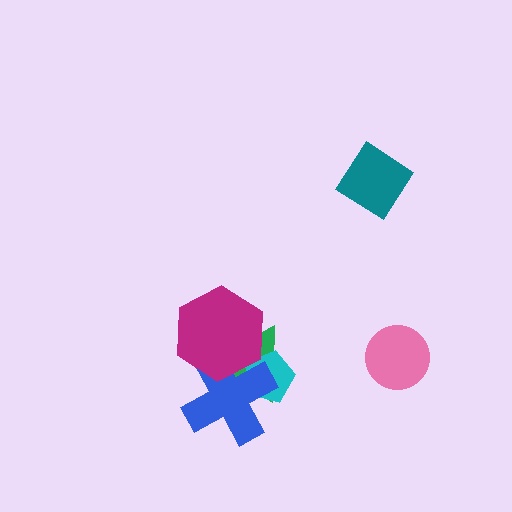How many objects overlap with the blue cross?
3 objects overlap with the blue cross.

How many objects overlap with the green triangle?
3 objects overlap with the green triangle.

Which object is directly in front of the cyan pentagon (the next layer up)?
The blue cross is directly in front of the cyan pentagon.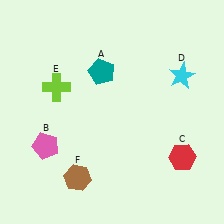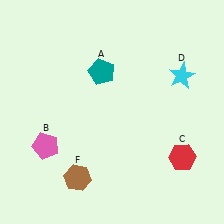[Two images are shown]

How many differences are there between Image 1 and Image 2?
There is 1 difference between the two images.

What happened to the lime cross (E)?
The lime cross (E) was removed in Image 2. It was in the top-left area of Image 1.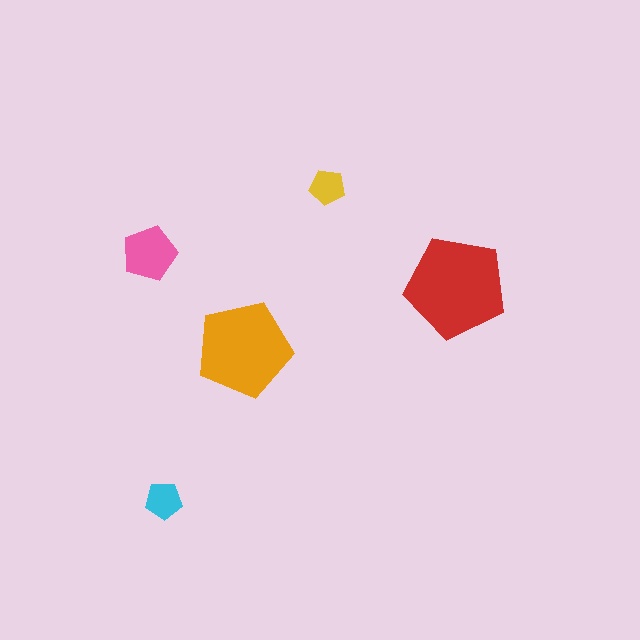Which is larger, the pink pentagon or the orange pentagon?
The orange one.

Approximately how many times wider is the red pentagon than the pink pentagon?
About 2 times wider.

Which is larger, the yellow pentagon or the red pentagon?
The red one.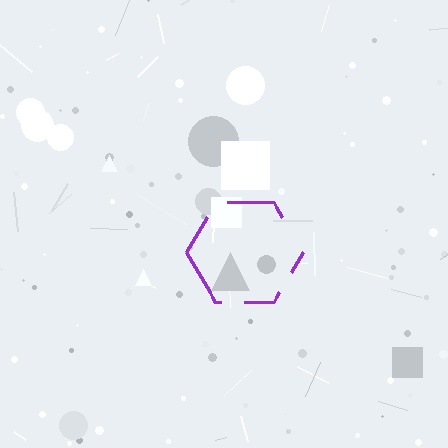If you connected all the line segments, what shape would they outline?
They would outline a hexagon.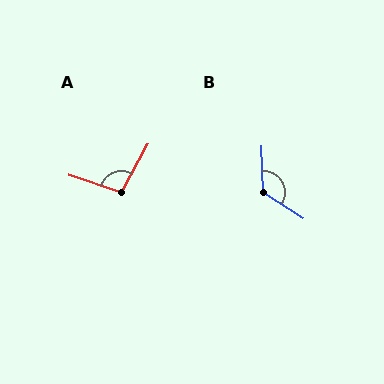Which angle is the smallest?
A, at approximately 100 degrees.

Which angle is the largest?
B, at approximately 125 degrees.